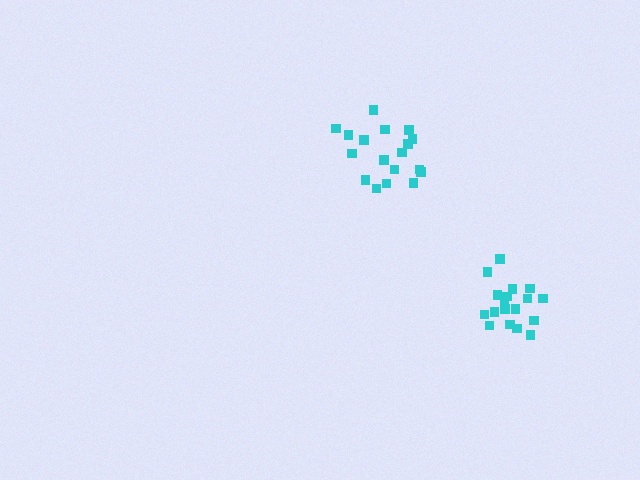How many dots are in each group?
Group 1: 18 dots, Group 2: 18 dots (36 total).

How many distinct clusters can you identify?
There are 2 distinct clusters.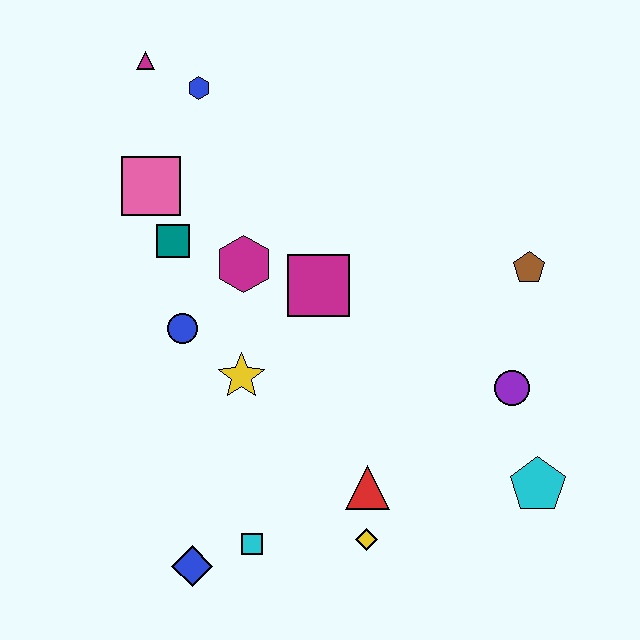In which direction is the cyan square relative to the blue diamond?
The cyan square is to the right of the blue diamond.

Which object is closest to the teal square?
The pink square is closest to the teal square.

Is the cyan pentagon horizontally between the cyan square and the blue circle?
No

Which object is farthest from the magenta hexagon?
The cyan pentagon is farthest from the magenta hexagon.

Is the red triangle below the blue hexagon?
Yes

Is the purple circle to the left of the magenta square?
No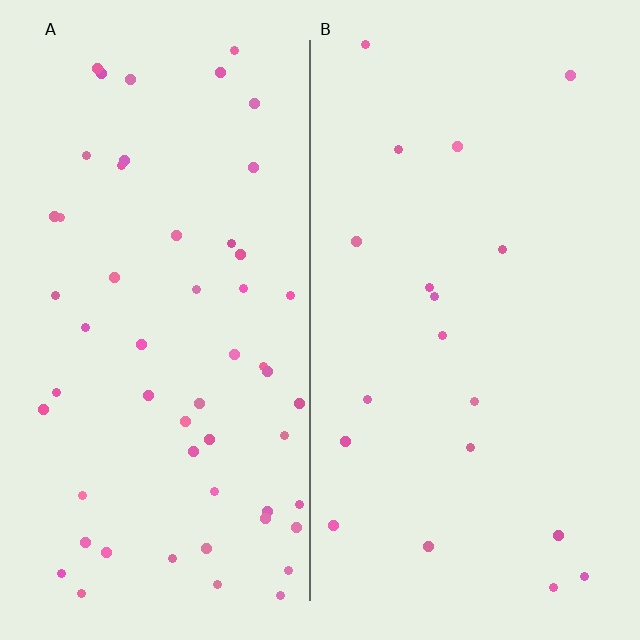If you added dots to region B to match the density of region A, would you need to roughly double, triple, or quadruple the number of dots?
Approximately triple.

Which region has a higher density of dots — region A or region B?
A (the left).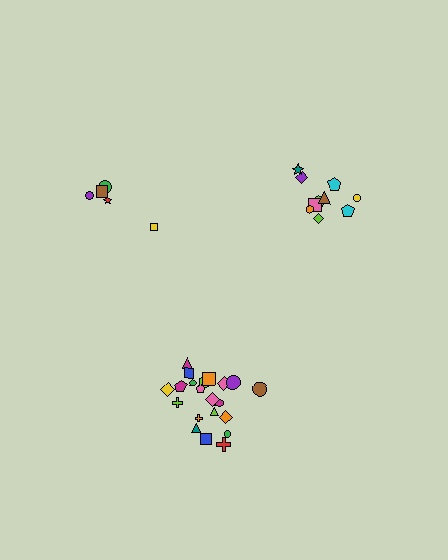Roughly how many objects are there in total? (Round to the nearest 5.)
Roughly 35 objects in total.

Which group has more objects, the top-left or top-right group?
The top-right group.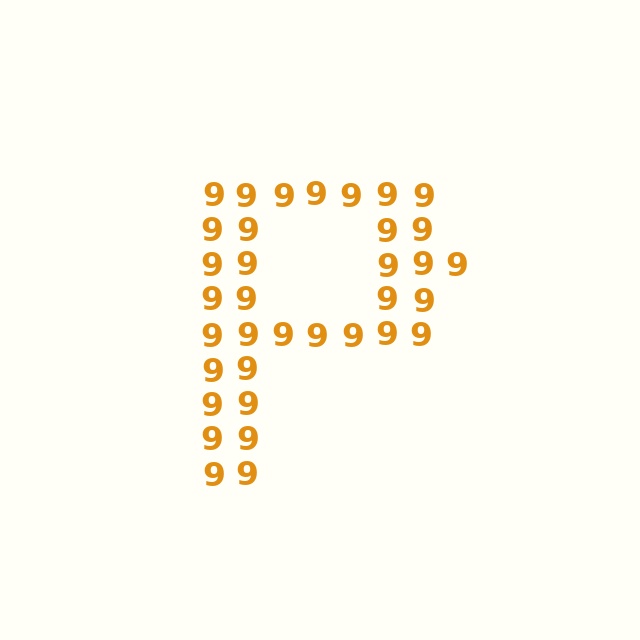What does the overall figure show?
The overall figure shows the letter P.